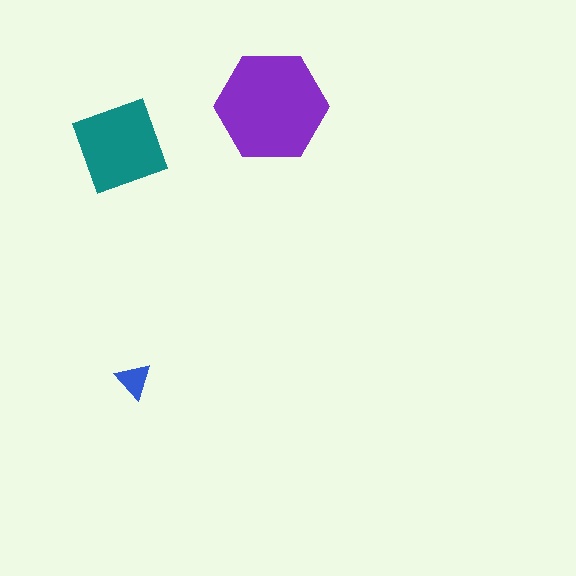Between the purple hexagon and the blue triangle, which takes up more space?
The purple hexagon.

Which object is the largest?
The purple hexagon.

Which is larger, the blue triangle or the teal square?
The teal square.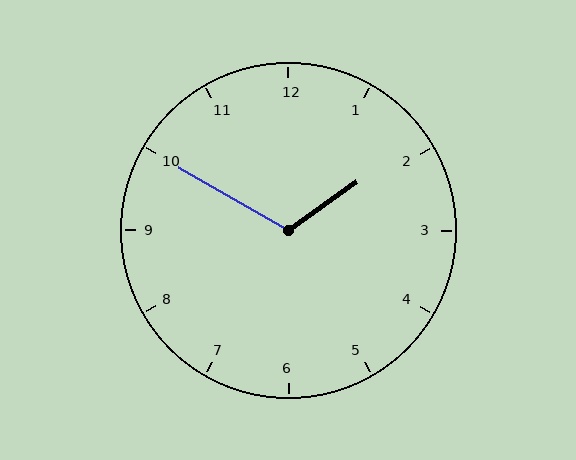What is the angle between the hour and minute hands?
Approximately 115 degrees.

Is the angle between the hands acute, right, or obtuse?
It is obtuse.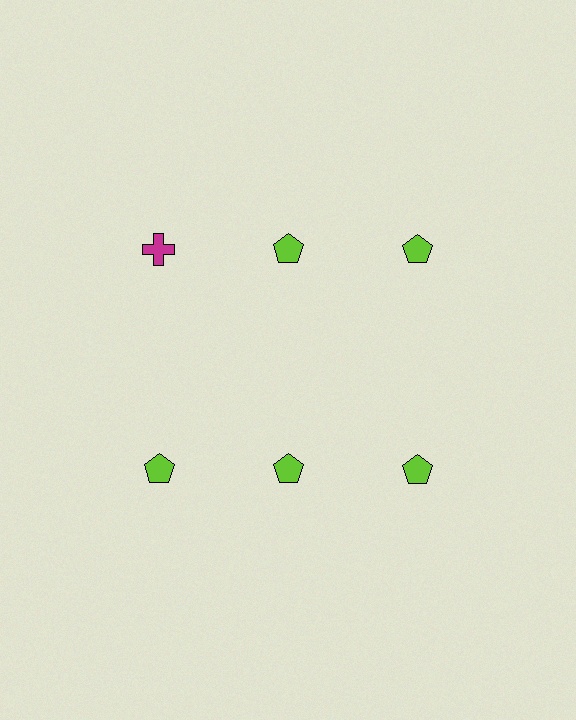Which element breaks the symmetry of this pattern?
The magenta cross in the top row, leftmost column breaks the symmetry. All other shapes are lime pentagons.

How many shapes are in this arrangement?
There are 6 shapes arranged in a grid pattern.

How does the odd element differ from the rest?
It differs in both color (magenta instead of lime) and shape (cross instead of pentagon).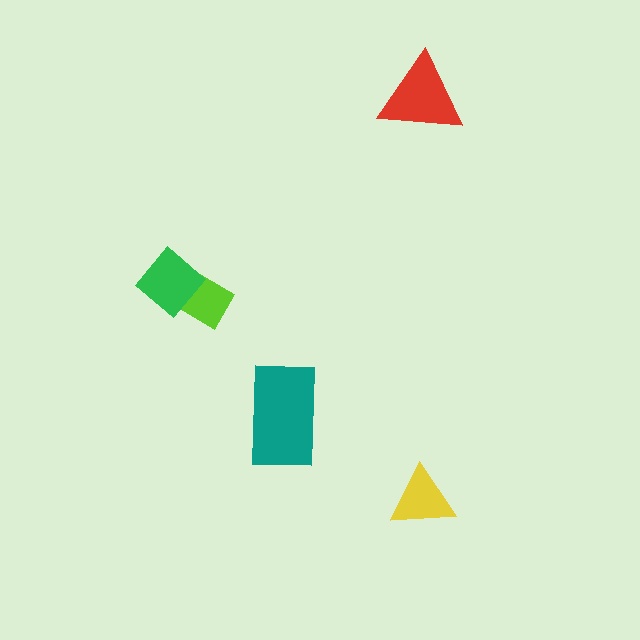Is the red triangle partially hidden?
No, no other shape covers it.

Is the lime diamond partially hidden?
Yes, it is partially covered by another shape.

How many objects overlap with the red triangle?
0 objects overlap with the red triangle.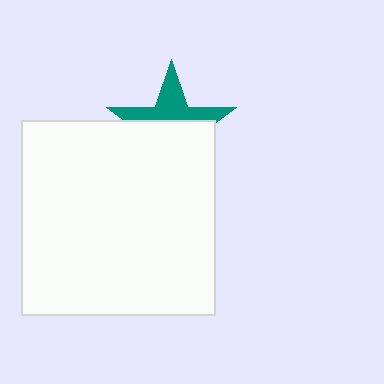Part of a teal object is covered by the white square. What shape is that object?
It is a star.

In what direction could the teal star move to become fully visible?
The teal star could move up. That would shift it out from behind the white square entirely.